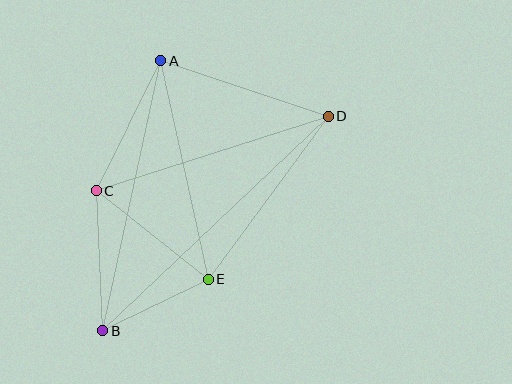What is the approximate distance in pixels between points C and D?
The distance between C and D is approximately 244 pixels.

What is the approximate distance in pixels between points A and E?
The distance between A and E is approximately 224 pixels.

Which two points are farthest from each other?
Points B and D are farthest from each other.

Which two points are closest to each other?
Points B and E are closest to each other.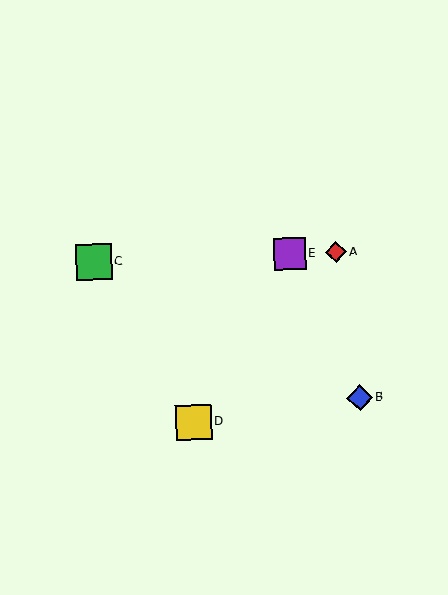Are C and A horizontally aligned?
Yes, both are at y≈262.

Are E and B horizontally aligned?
No, E is at y≈254 and B is at y≈398.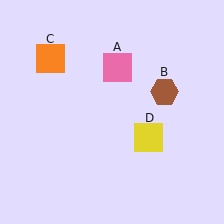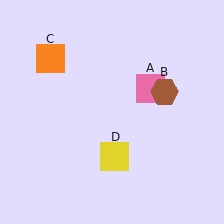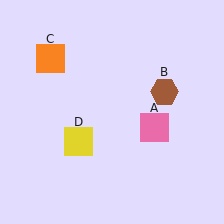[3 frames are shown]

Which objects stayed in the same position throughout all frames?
Brown hexagon (object B) and orange square (object C) remained stationary.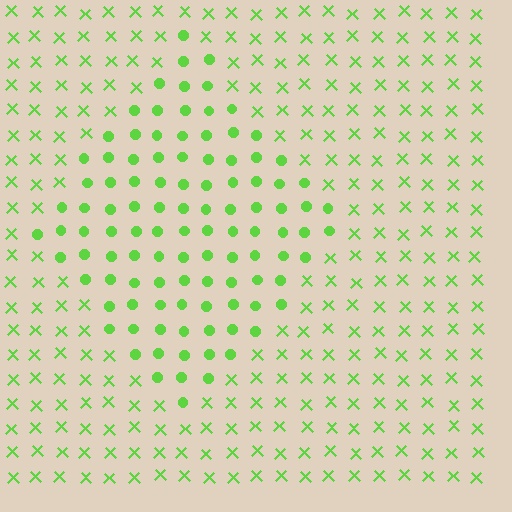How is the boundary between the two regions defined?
The boundary is defined by a change in element shape: circles inside vs. X marks outside. All elements share the same color and spacing.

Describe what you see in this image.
The image is filled with small lime elements arranged in a uniform grid. A diamond-shaped region contains circles, while the surrounding area contains X marks. The boundary is defined purely by the change in element shape.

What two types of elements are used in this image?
The image uses circles inside the diamond region and X marks outside it.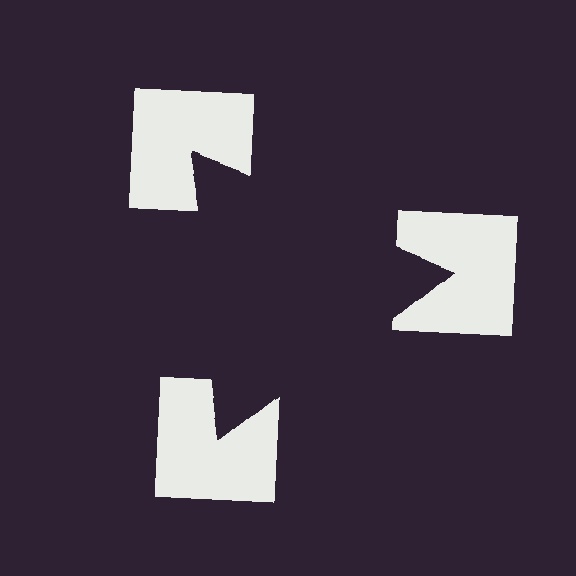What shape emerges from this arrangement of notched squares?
An illusory triangle — its edges are inferred from the aligned wedge cuts in the notched squares, not physically drawn.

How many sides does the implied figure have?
3 sides.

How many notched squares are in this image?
There are 3 — one at each vertex of the illusory triangle.